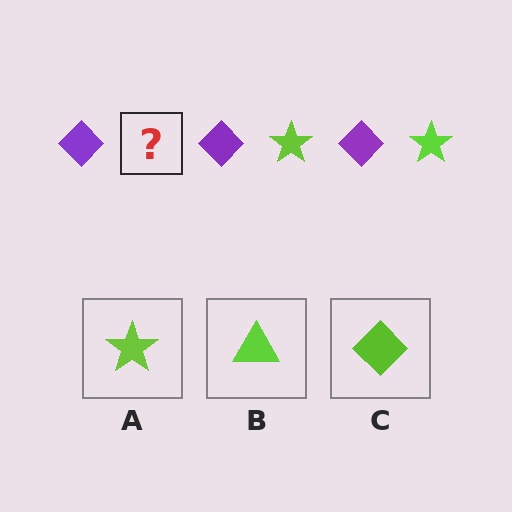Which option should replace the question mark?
Option A.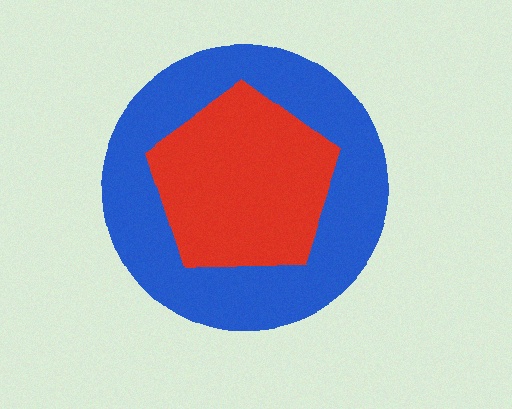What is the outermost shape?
The blue circle.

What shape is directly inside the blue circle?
The red pentagon.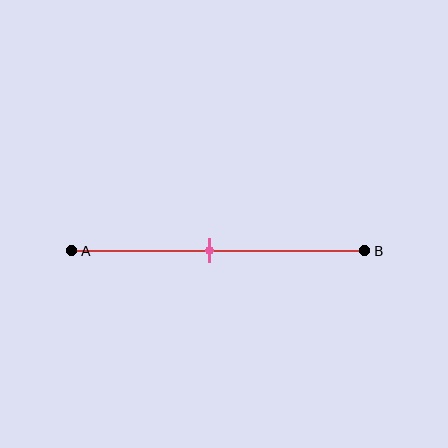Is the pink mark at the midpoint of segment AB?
Yes, the mark is approximately at the midpoint.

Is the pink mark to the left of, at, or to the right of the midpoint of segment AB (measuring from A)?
The pink mark is approximately at the midpoint of segment AB.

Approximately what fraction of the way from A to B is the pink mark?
The pink mark is approximately 45% of the way from A to B.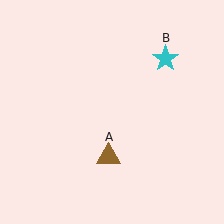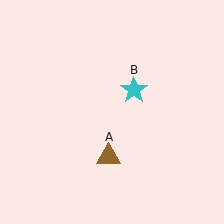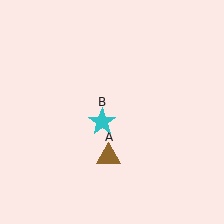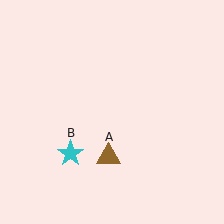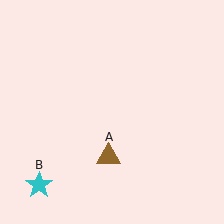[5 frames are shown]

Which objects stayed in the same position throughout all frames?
Brown triangle (object A) remained stationary.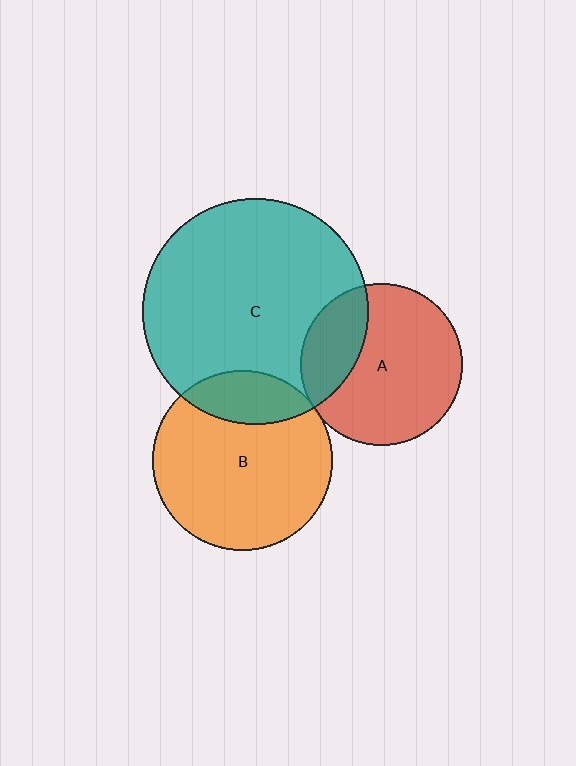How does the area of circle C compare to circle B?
Approximately 1.6 times.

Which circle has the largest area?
Circle C (teal).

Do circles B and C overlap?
Yes.